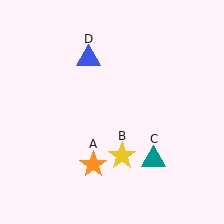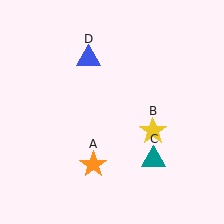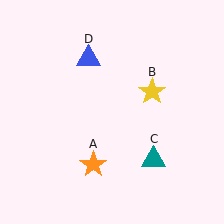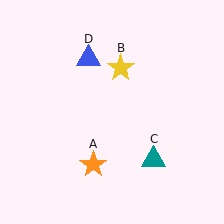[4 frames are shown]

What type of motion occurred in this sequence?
The yellow star (object B) rotated counterclockwise around the center of the scene.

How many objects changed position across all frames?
1 object changed position: yellow star (object B).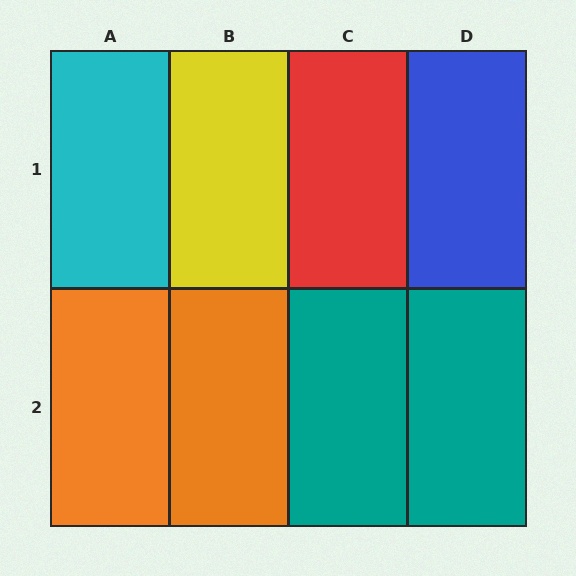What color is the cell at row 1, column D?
Blue.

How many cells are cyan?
1 cell is cyan.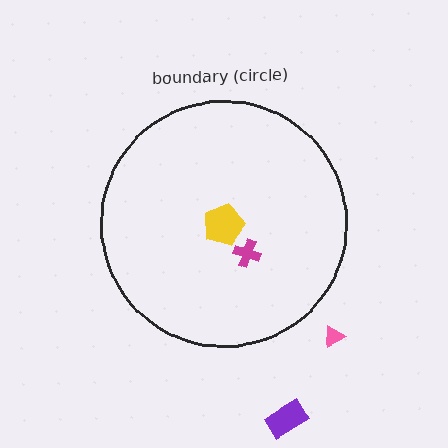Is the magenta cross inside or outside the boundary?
Inside.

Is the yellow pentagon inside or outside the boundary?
Inside.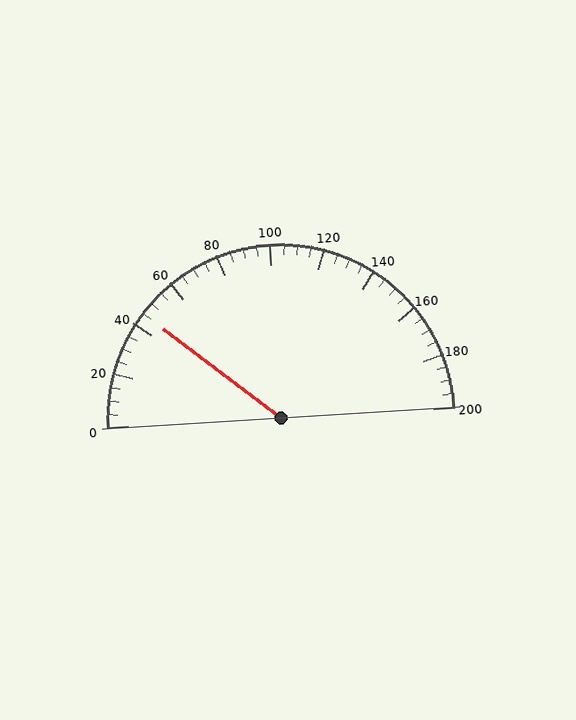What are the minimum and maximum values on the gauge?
The gauge ranges from 0 to 200.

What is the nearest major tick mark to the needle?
The nearest major tick mark is 40.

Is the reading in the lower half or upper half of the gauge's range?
The reading is in the lower half of the range (0 to 200).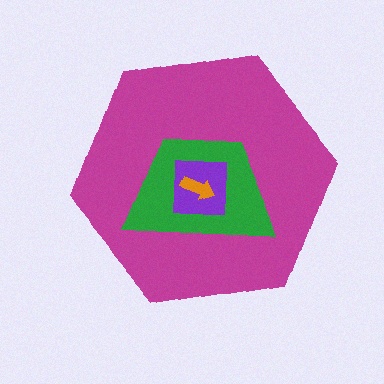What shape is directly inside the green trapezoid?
The purple square.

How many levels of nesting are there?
4.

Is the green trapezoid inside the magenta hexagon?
Yes.